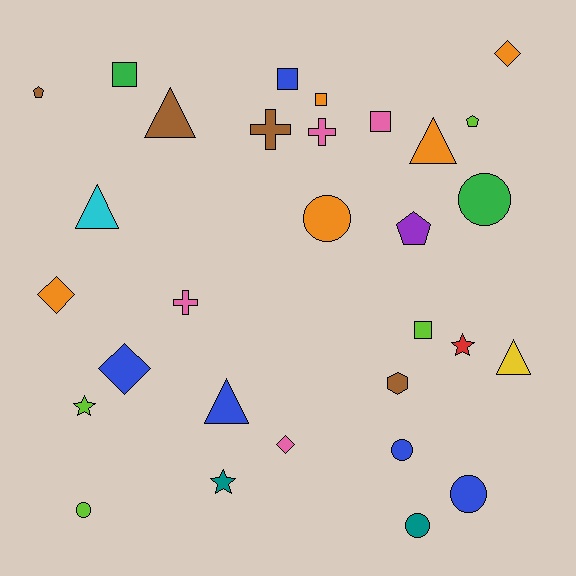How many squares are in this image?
There are 5 squares.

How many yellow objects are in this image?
There is 1 yellow object.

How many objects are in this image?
There are 30 objects.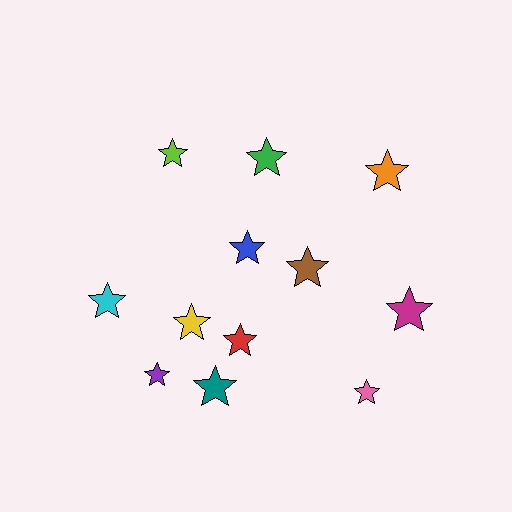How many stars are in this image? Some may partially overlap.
There are 12 stars.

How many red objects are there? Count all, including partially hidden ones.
There is 1 red object.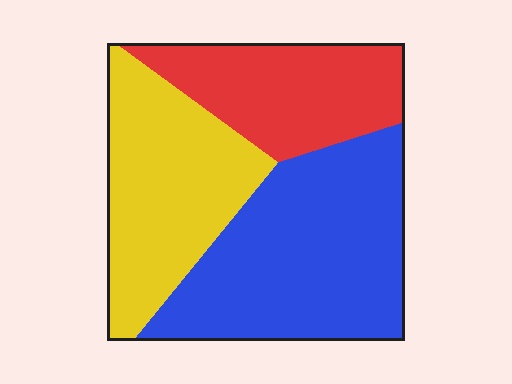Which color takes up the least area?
Red, at roughly 25%.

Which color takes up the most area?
Blue, at roughly 45%.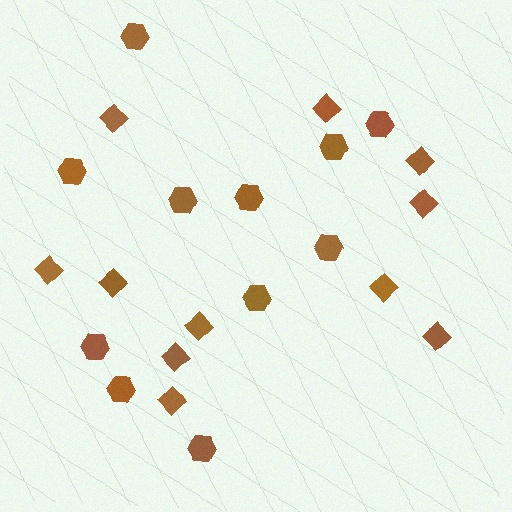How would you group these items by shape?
There are 2 groups: one group of diamonds (11) and one group of hexagons (11).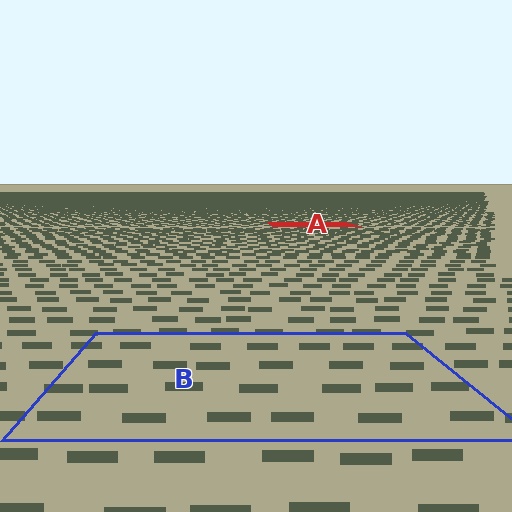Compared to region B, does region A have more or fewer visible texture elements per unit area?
Region A has more texture elements per unit area — they are packed more densely because it is farther away.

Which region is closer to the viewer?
Region B is closer. The texture elements there are larger and more spread out.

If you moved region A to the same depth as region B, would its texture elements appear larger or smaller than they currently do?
They would appear larger. At a closer depth, the same texture elements are projected at a bigger on-screen size.